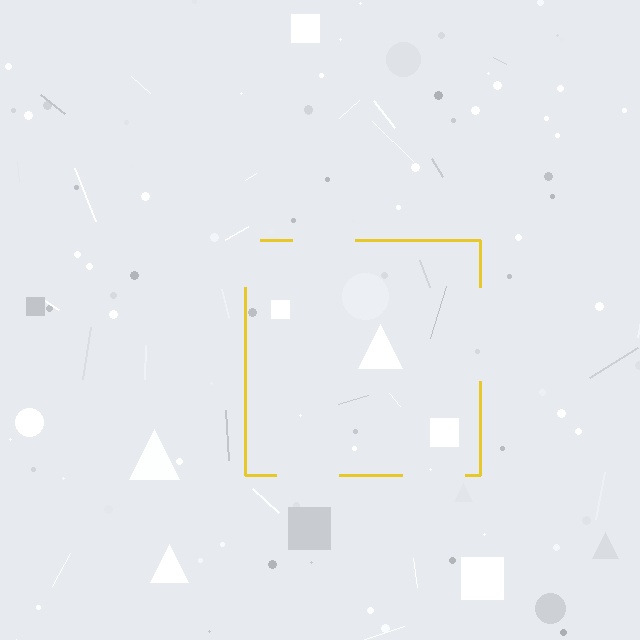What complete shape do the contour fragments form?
The contour fragments form a square.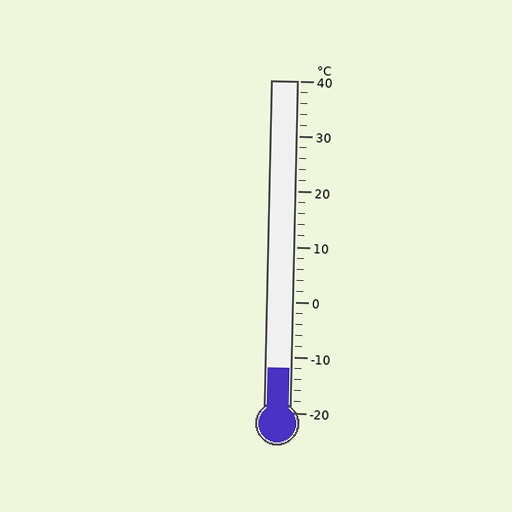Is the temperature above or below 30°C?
The temperature is below 30°C.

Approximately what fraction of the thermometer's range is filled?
The thermometer is filled to approximately 15% of its range.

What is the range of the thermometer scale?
The thermometer scale ranges from -20°C to 40°C.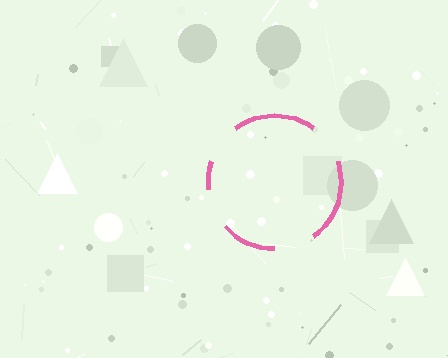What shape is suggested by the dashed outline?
The dashed outline suggests a circle.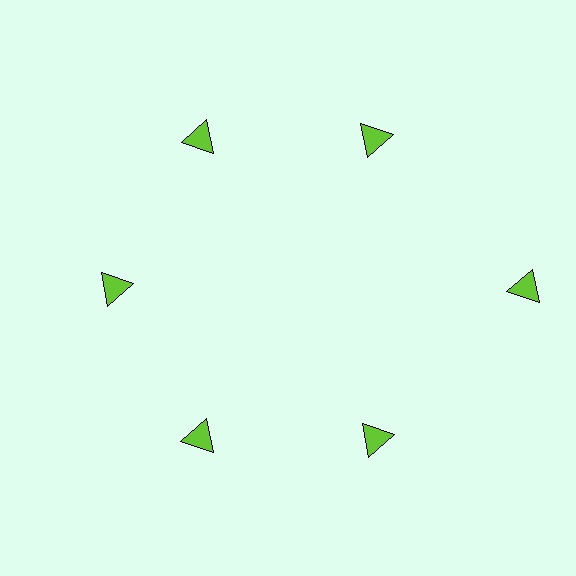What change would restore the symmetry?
The symmetry would be restored by moving it inward, back onto the ring so that all 6 triangles sit at equal angles and equal distance from the center.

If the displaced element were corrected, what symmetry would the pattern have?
It would have 6-fold rotational symmetry — the pattern would map onto itself every 60 degrees.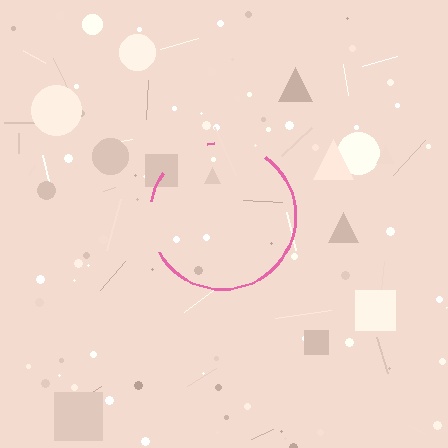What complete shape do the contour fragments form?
The contour fragments form a circle.